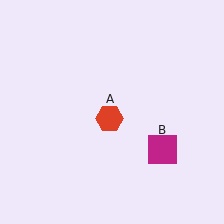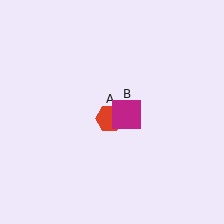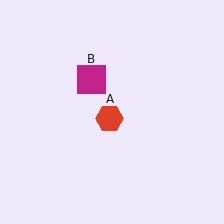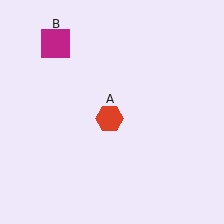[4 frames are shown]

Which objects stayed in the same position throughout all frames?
Red hexagon (object A) remained stationary.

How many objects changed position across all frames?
1 object changed position: magenta square (object B).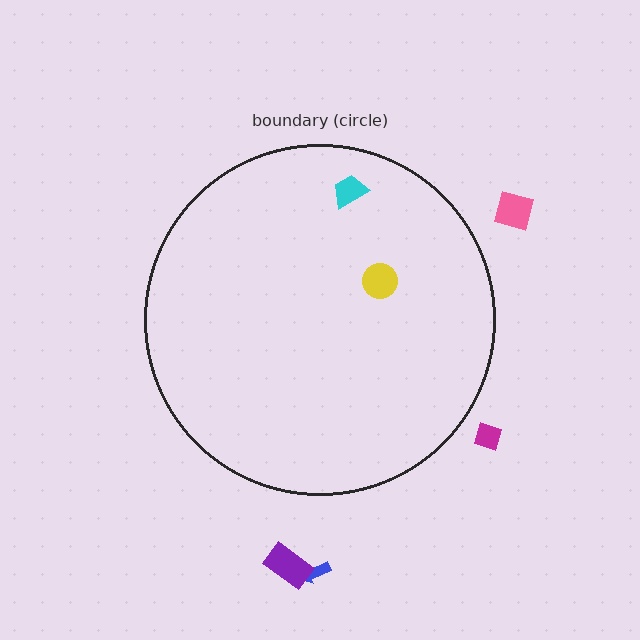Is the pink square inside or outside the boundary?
Outside.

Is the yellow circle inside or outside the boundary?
Inside.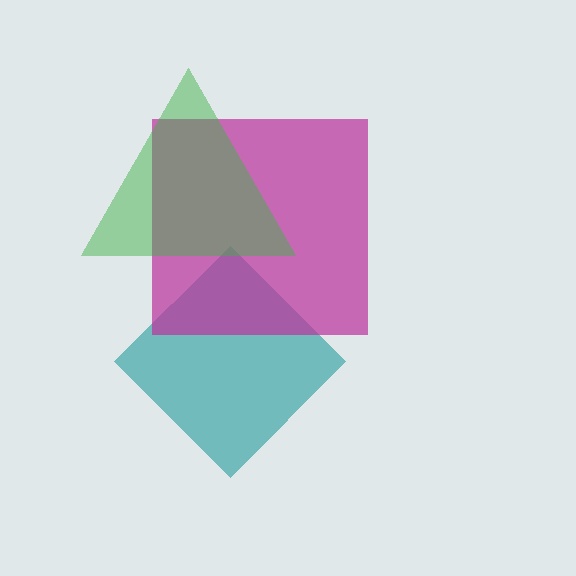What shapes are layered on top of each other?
The layered shapes are: a teal diamond, a magenta square, a green triangle.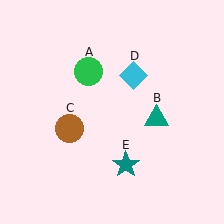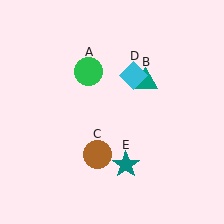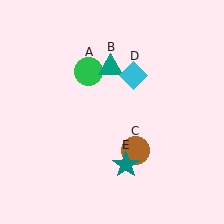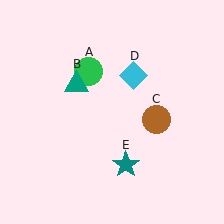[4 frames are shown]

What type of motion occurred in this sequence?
The teal triangle (object B), brown circle (object C) rotated counterclockwise around the center of the scene.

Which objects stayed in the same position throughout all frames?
Green circle (object A) and cyan diamond (object D) and teal star (object E) remained stationary.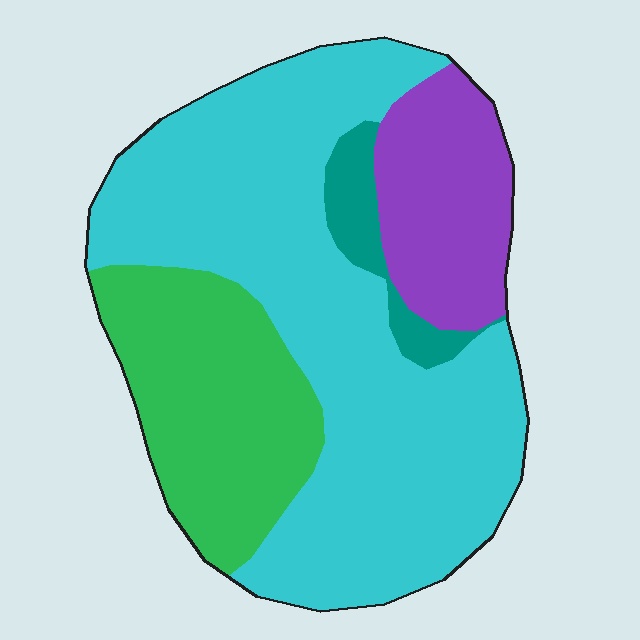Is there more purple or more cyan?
Cyan.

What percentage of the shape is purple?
Purple covers about 15% of the shape.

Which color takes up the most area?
Cyan, at roughly 55%.